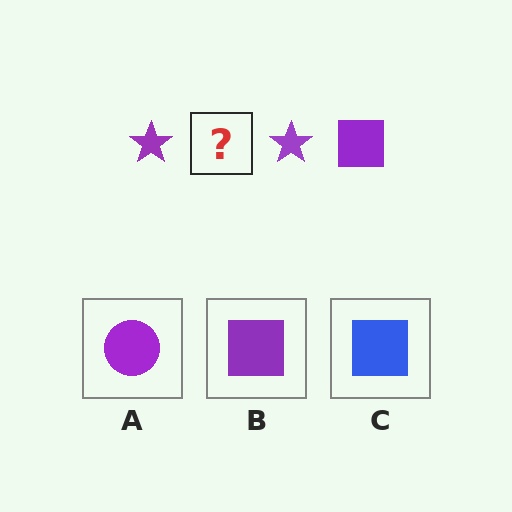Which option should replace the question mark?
Option B.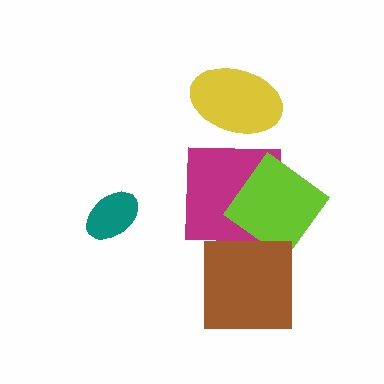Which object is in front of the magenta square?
The lime diamond is in front of the magenta square.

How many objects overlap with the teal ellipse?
0 objects overlap with the teal ellipse.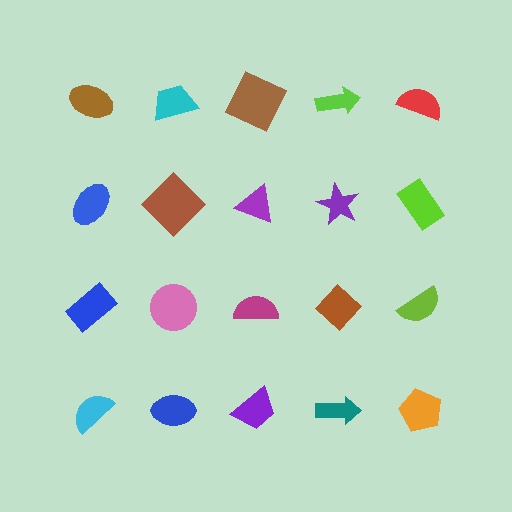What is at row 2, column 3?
A purple triangle.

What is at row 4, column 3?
A purple trapezoid.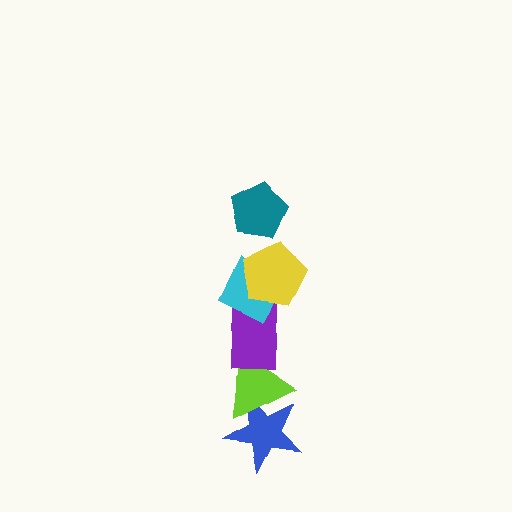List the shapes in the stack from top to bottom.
From top to bottom: the teal pentagon, the yellow pentagon, the cyan diamond, the purple rectangle, the lime triangle, the blue star.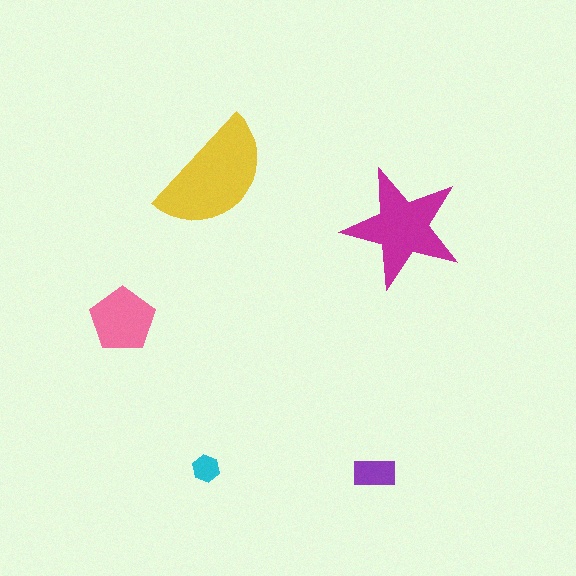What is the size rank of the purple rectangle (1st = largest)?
4th.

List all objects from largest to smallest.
The yellow semicircle, the magenta star, the pink pentagon, the purple rectangle, the cyan hexagon.